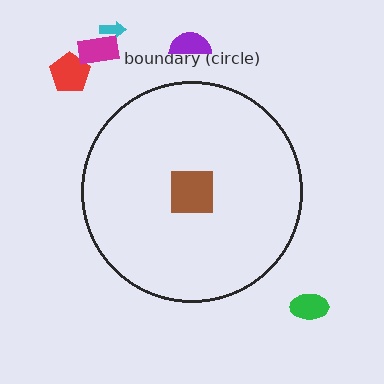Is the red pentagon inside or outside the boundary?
Outside.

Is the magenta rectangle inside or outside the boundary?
Outside.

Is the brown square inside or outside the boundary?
Inside.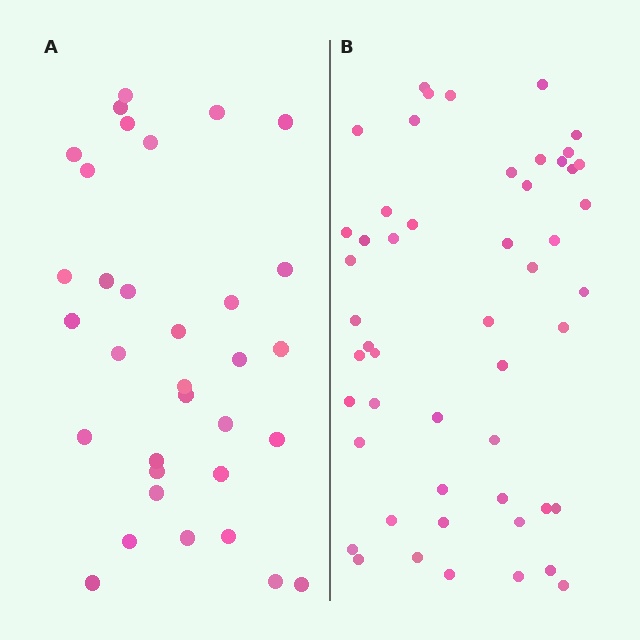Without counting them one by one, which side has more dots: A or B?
Region B (the right region) has more dots.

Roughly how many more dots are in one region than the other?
Region B has approximately 20 more dots than region A.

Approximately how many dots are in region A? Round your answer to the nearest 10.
About 30 dots. (The exact count is 33, which rounds to 30.)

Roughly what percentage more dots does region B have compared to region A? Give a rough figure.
About 55% more.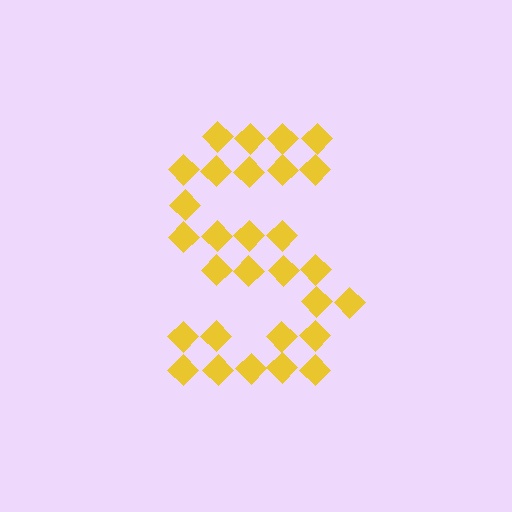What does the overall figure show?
The overall figure shows the letter S.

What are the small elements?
The small elements are diamonds.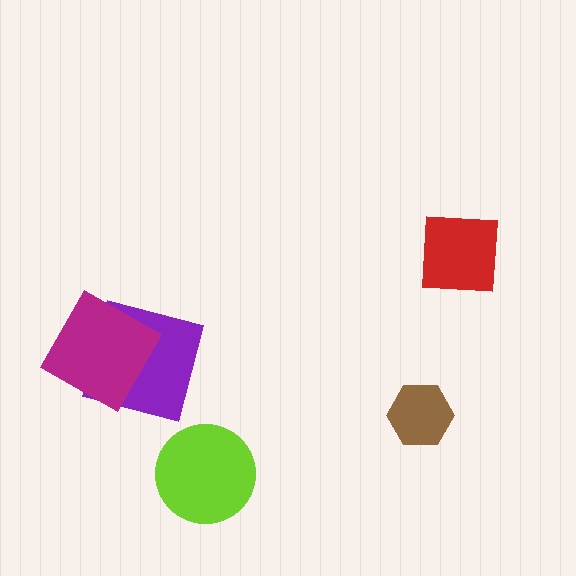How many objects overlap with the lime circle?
0 objects overlap with the lime circle.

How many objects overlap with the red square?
0 objects overlap with the red square.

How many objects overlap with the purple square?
1 object overlaps with the purple square.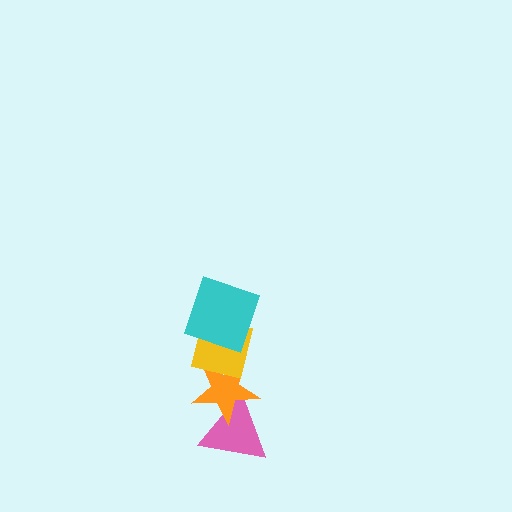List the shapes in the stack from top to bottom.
From top to bottom: the cyan square, the yellow square, the orange star, the pink triangle.